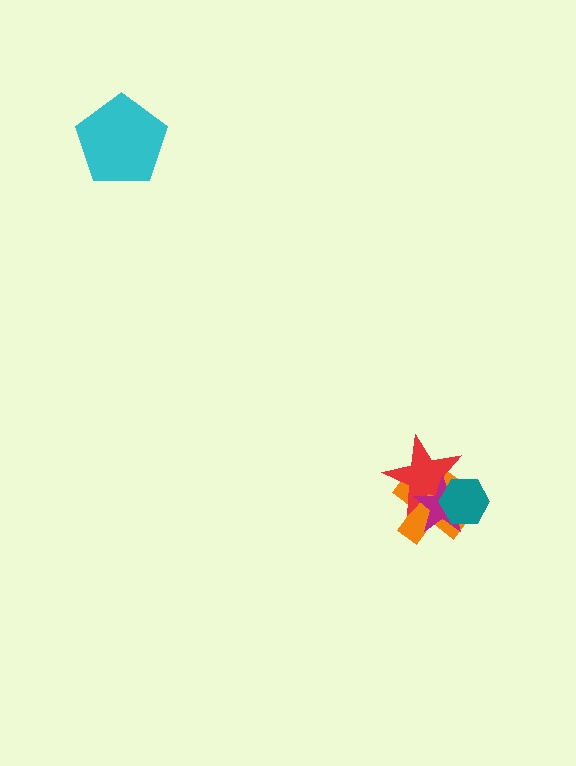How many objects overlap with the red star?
3 objects overlap with the red star.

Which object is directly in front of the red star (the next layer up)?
The magenta star is directly in front of the red star.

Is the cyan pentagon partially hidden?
No, no other shape covers it.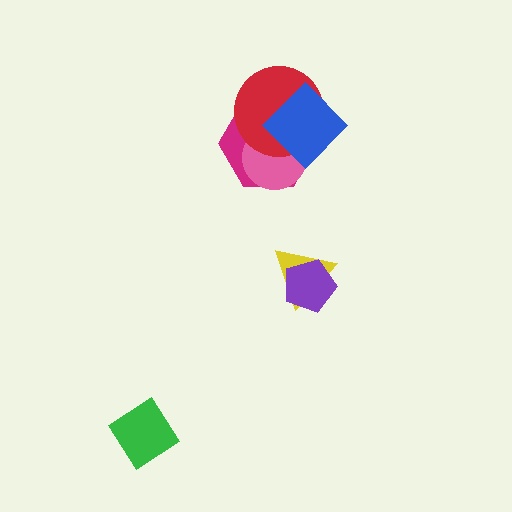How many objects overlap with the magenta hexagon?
3 objects overlap with the magenta hexagon.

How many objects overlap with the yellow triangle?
1 object overlaps with the yellow triangle.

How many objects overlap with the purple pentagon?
1 object overlaps with the purple pentagon.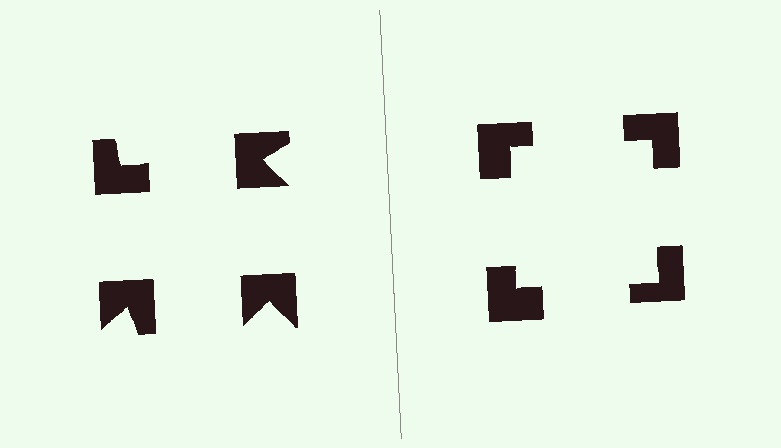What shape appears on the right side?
An illusory square.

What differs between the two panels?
The notched squares are positioned identically on both sides; only the wedge orientations differ. On the right they align to a square; on the left they are misaligned.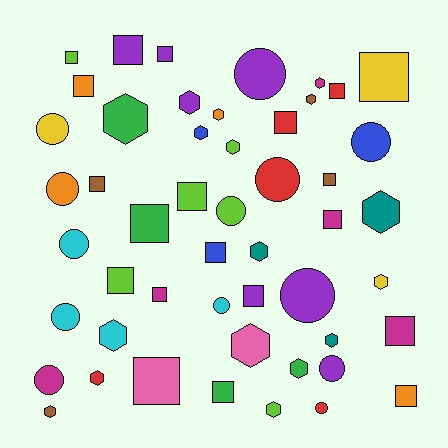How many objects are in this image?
There are 50 objects.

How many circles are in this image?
There are 13 circles.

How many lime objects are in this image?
There are 6 lime objects.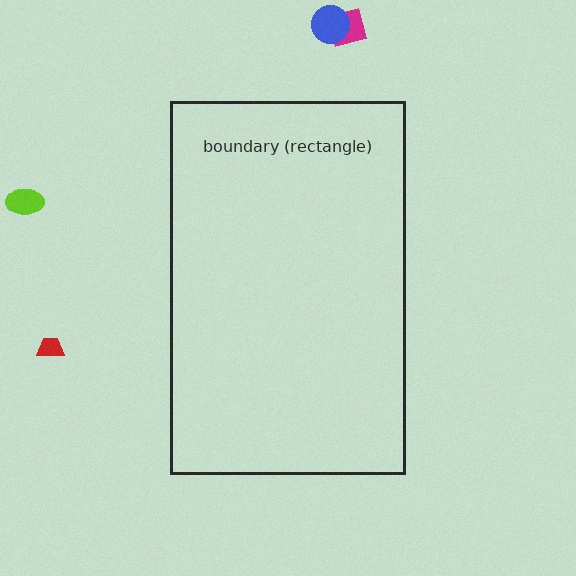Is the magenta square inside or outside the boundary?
Outside.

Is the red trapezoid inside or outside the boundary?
Outside.